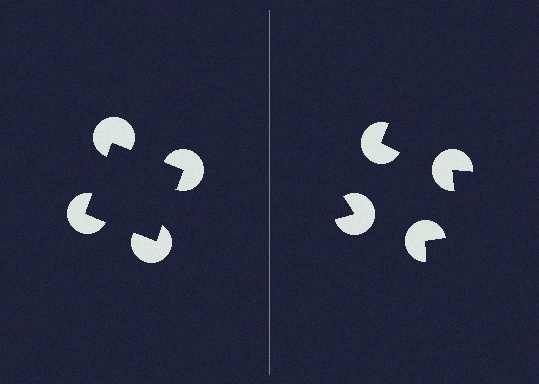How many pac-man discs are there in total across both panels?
8 — 4 on each side.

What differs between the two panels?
The pac-man discs are positioned identically on both sides; only the wedge orientations differ. On the left they align to a square; on the right they are misaligned.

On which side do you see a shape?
An illusory square appears on the left side. On the right side the wedge cuts are rotated, so no coherent shape forms.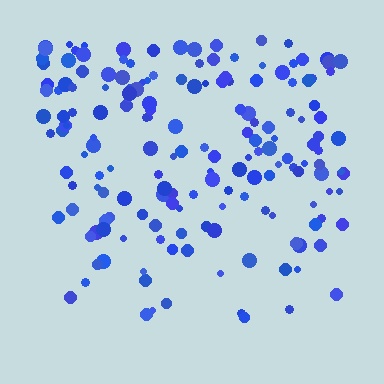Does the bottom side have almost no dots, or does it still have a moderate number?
Still a moderate number, just noticeably fewer than the top.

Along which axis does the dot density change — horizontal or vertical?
Vertical.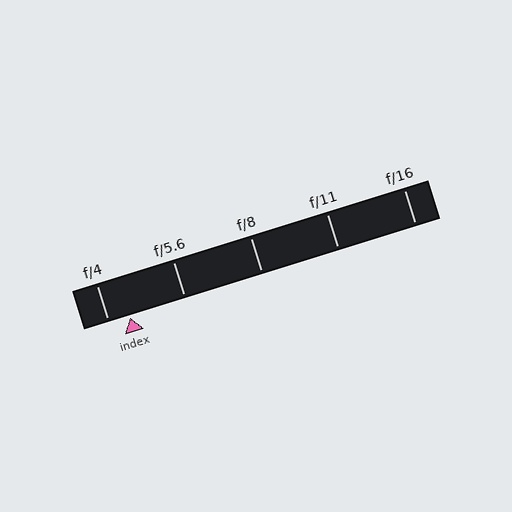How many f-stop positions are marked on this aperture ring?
There are 5 f-stop positions marked.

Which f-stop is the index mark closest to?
The index mark is closest to f/4.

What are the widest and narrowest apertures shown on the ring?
The widest aperture shown is f/4 and the narrowest is f/16.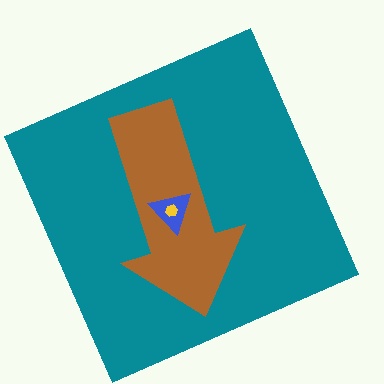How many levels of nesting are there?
4.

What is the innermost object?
The yellow hexagon.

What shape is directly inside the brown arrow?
The blue triangle.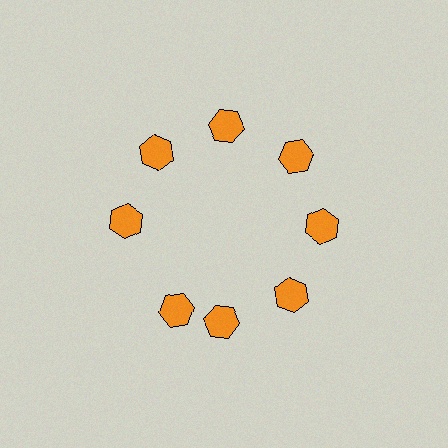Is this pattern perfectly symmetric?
No. The 8 orange hexagons are arranged in a ring, but one element near the 8 o'clock position is rotated out of alignment along the ring, breaking the 8-fold rotational symmetry.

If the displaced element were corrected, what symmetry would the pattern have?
It would have 8-fold rotational symmetry — the pattern would map onto itself every 45 degrees.